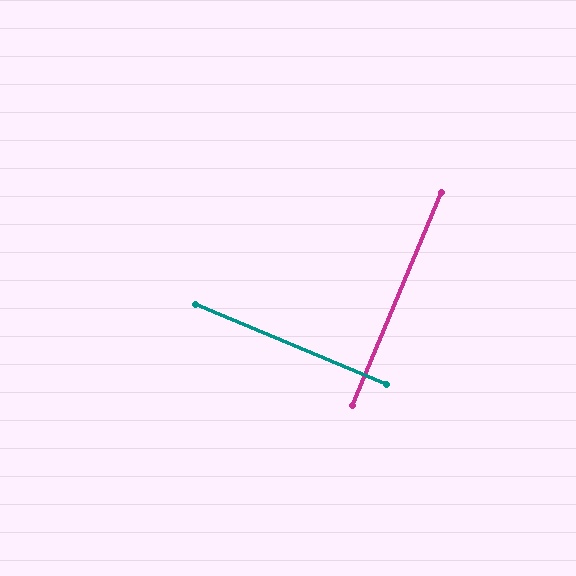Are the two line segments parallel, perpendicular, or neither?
Perpendicular — they meet at approximately 90°.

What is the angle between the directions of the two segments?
Approximately 90 degrees.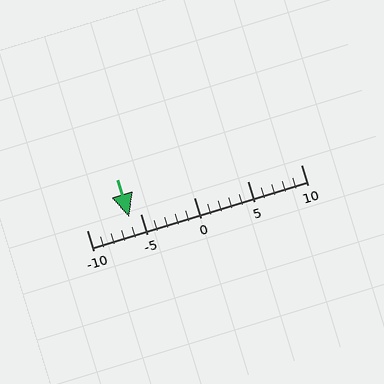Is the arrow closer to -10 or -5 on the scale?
The arrow is closer to -5.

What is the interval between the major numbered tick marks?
The major tick marks are spaced 5 units apart.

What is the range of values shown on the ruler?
The ruler shows values from -10 to 10.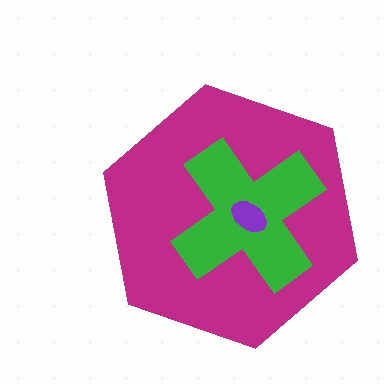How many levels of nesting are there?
3.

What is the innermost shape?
The purple ellipse.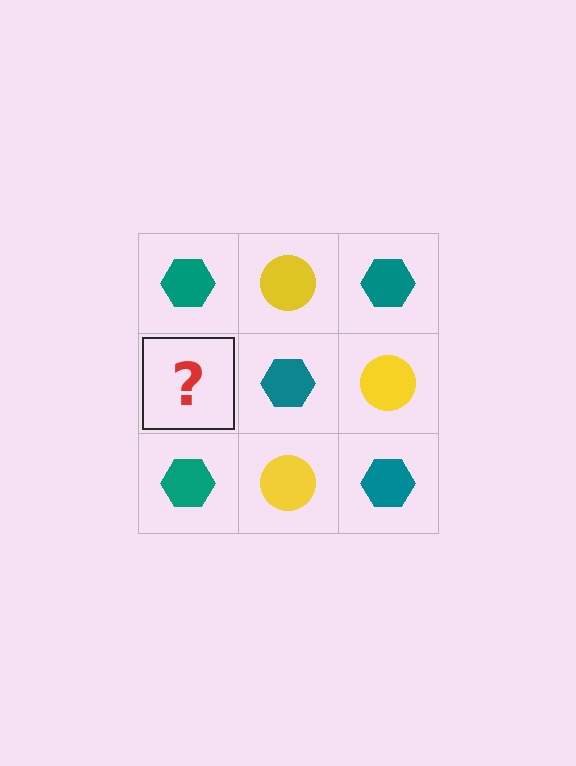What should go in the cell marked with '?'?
The missing cell should contain a yellow circle.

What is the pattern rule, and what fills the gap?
The rule is that it alternates teal hexagon and yellow circle in a checkerboard pattern. The gap should be filled with a yellow circle.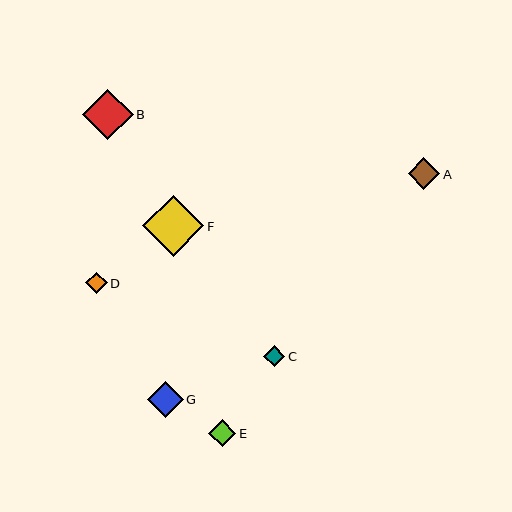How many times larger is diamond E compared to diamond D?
Diamond E is approximately 1.3 times the size of diamond D.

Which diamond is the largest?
Diamond F is the largest with a size of approximately 61 pixels.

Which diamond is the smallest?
Diamond C is the smallest with a size of approximately 21 pixels.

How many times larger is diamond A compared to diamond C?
Diamond A is approximately 1.5 times the size of diamond C.